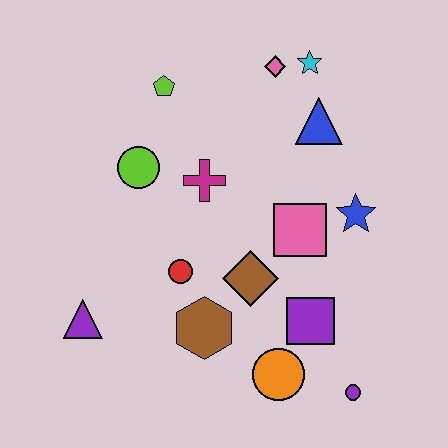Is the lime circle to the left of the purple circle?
Yes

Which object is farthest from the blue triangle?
The purple triangle is farthest from the blue triangle.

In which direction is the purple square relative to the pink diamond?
The purple square is below the pink diamond.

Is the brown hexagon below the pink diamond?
Yes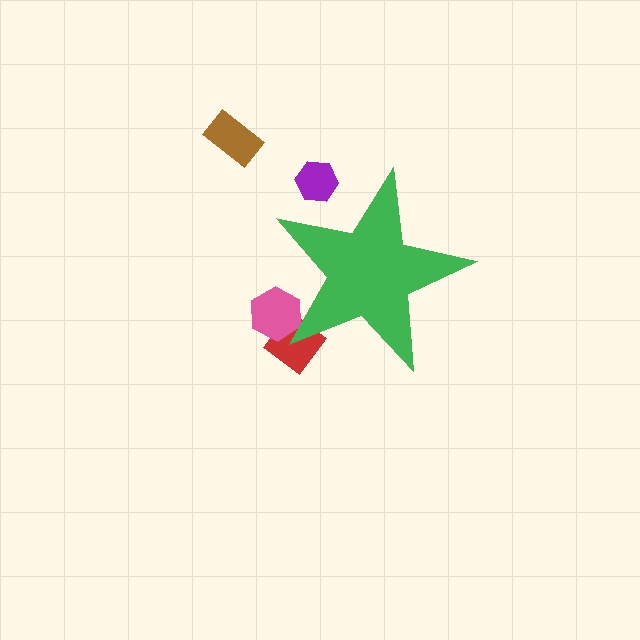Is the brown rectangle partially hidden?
No, the brown rectangle is fully visible.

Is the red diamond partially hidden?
Yes, the red diamond is partially hidden behind the green star.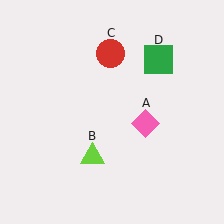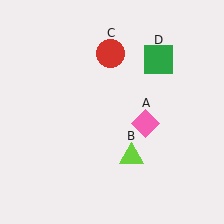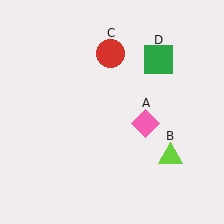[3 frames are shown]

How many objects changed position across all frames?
1 object changed position: lime triangle (object B).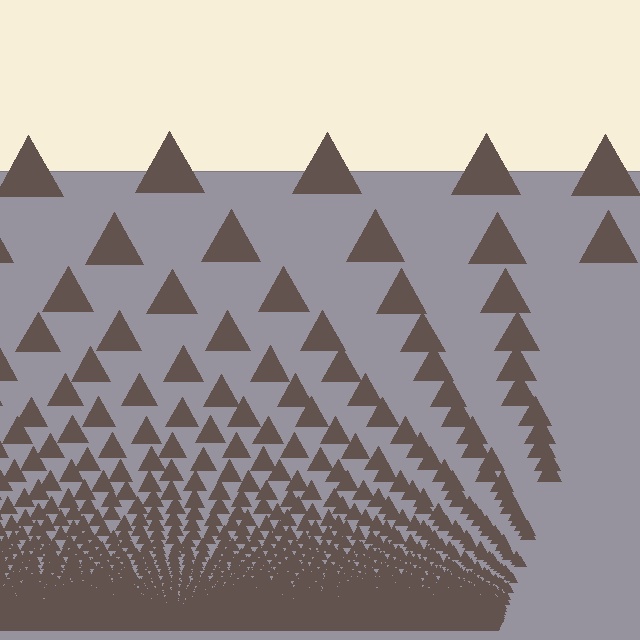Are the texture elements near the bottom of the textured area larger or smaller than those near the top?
Smaller. The gradient is inverted — elements near the bottom are smaller and denser.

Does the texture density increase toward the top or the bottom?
Density increases toward the bottom.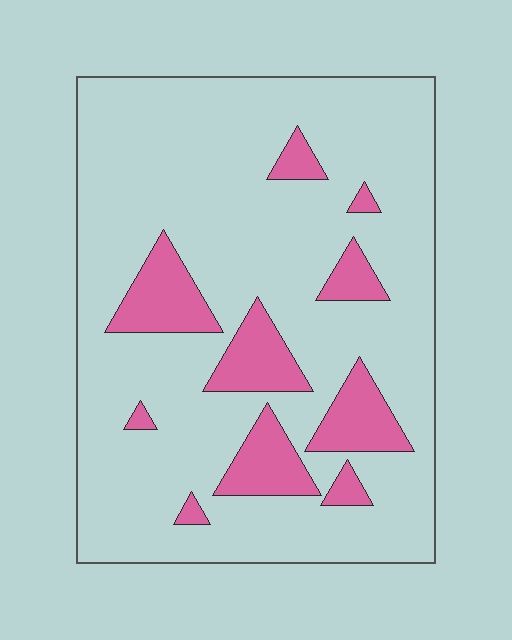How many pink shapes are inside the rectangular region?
10.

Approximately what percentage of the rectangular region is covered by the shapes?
Approximately 15%.